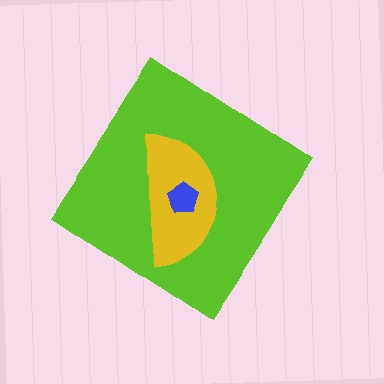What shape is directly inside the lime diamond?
The yellow semicircle.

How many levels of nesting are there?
3.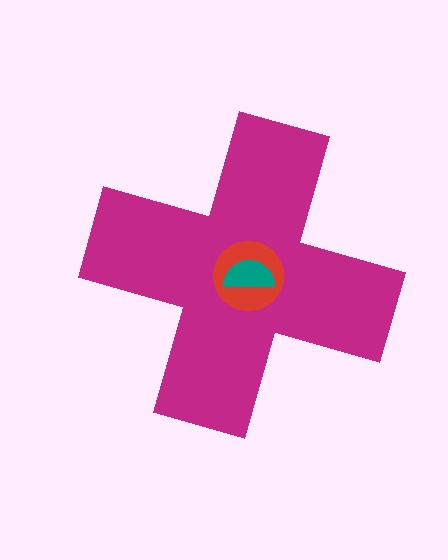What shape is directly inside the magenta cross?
The red circle.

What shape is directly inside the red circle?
The teal semicircle.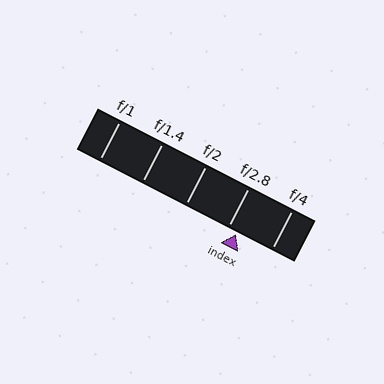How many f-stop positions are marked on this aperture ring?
There are 5 f-stop positions marked.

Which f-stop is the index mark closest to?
The index mark is closest to f/2.8.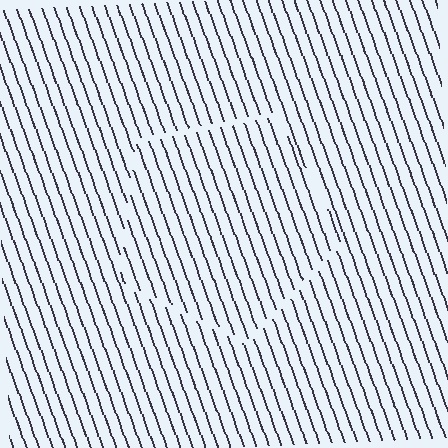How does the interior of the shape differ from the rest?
The interior of the shape contains the same grating, shifted by half a period — the contour is defined by the phase discontinuity where line-ends from the inner and outer gratings abut.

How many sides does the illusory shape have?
5 sides — the line-ends trace a pentagon.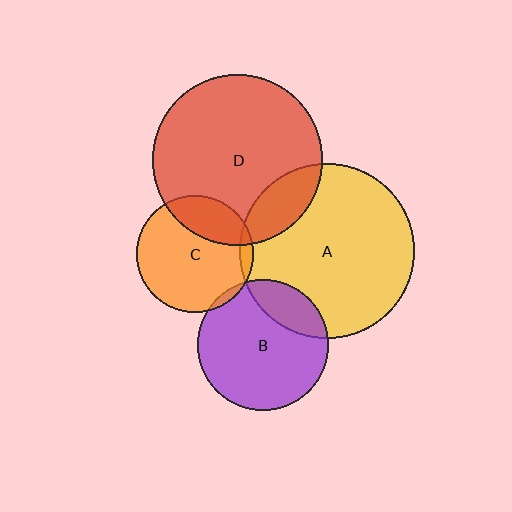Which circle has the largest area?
Circle A (yellow).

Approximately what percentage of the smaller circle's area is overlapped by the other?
Approximately 20%.